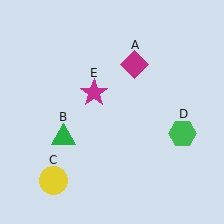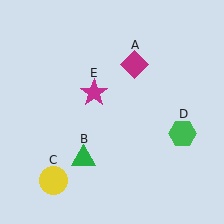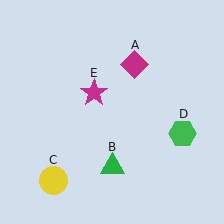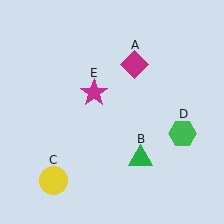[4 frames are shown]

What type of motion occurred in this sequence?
The green triangle (object B) rotated counterclockwise around the center of the scene.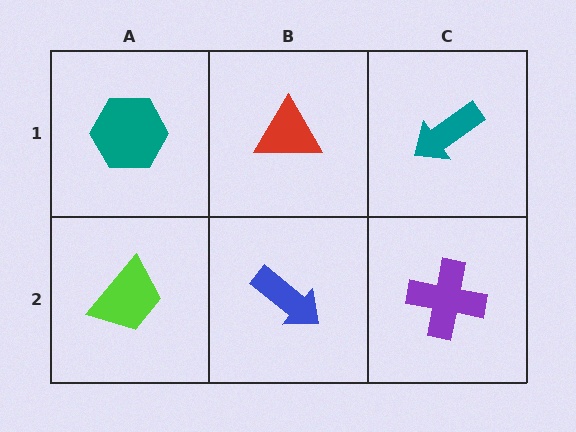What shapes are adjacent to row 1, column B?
A blue arrow (row 2, column B), a teal hexagon (row 1, column A), a teal arrow (row 1, column C).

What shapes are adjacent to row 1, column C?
A purple cross (row 2, column C), a red triangle (row 1, column B).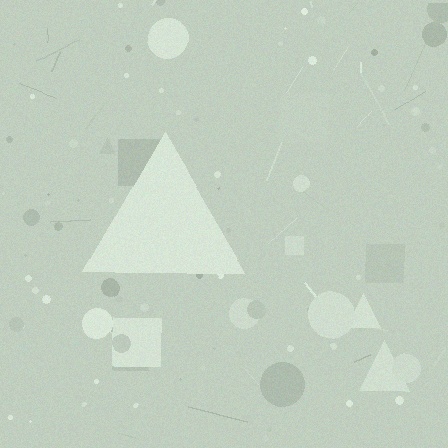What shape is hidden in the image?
A triangle is hidden in the image.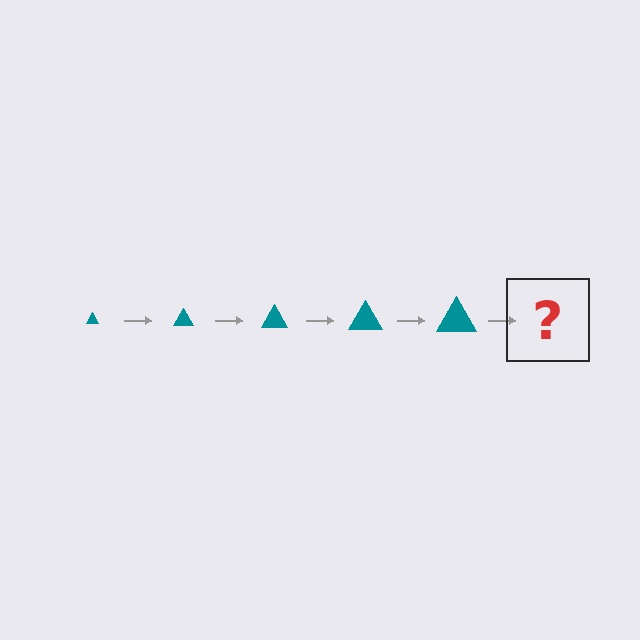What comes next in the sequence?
The next element should be a teal triangle, larger than the previous one.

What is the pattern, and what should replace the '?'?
The pattern is that the triangle gets progressively larger each step. The '?' should be a teal triangle, larger than the previous one.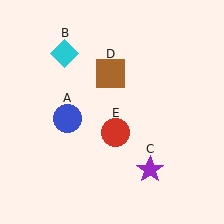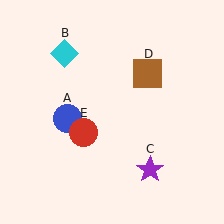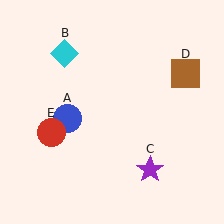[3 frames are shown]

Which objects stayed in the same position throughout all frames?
Blue circle (object A) and cyan diamond (object B) and purple star (object C) remained stationary.